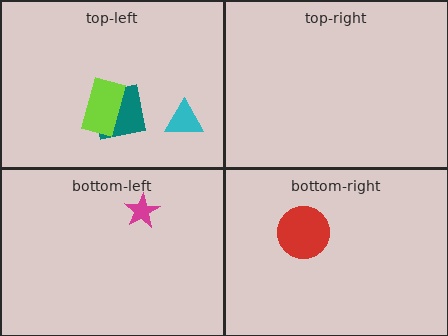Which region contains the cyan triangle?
The top-left region.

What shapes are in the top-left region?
The teal square, the lime rectangle, the cyan triangle.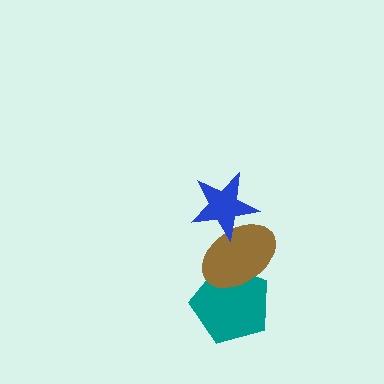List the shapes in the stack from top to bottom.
From top to bottom: the blue star, the brown ellipse, the teal pentagon.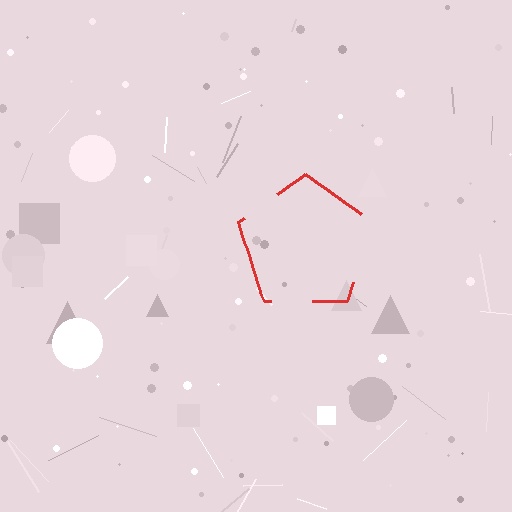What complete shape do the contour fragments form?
The contour fragments form a pentagon.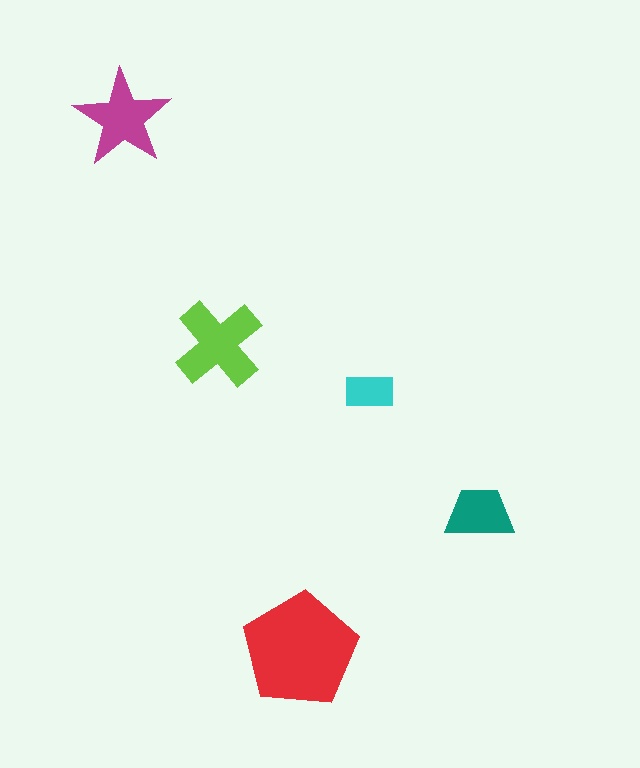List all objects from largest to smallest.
The red pentagon, the lime cross, the magenta star, the teal trapezoid, the cyan rectangle.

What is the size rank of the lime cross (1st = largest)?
2nd.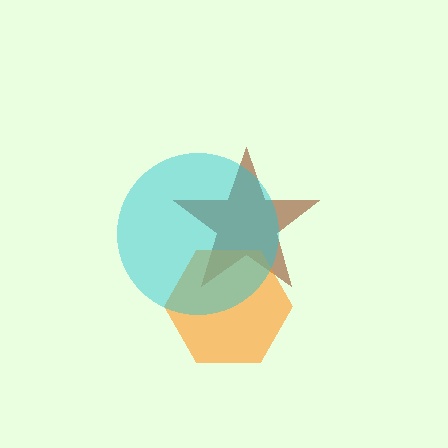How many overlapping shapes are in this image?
There are 3 overlapping shapes in the image.